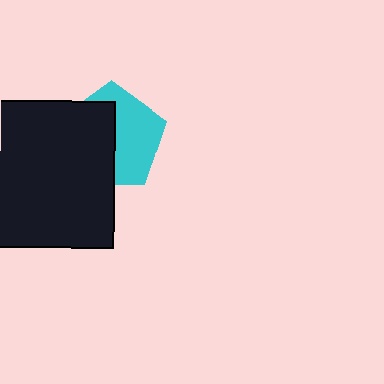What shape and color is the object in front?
The object in front is a black square.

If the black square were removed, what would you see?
You would see the complete cyan pentagon.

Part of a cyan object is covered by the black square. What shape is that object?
It is a pentagon.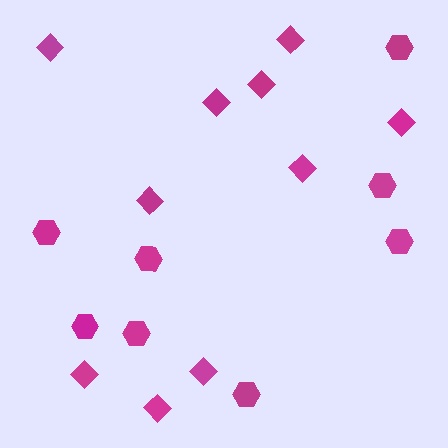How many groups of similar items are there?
There are 2 groups: one group of diamonds (10) and one group of hexagons (8).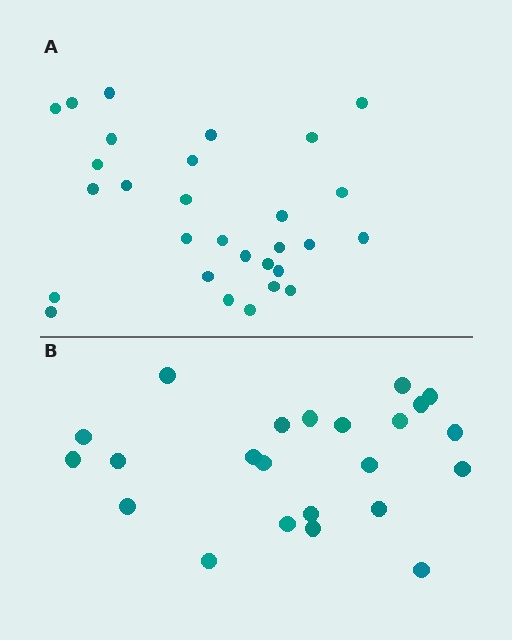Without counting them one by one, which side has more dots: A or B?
Region A (the top region) has more dots.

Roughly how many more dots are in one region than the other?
Region A has about 6 more dots than region B.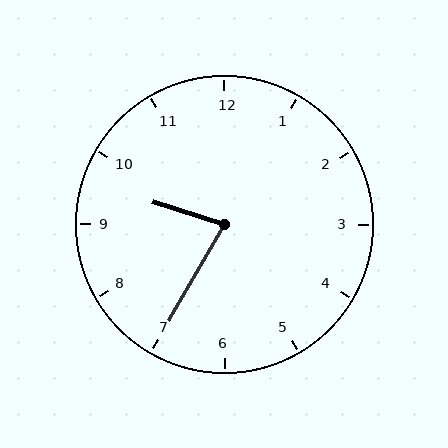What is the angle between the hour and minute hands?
Approximately 78 degrees.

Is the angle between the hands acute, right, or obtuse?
It is acute.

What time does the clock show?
9:35.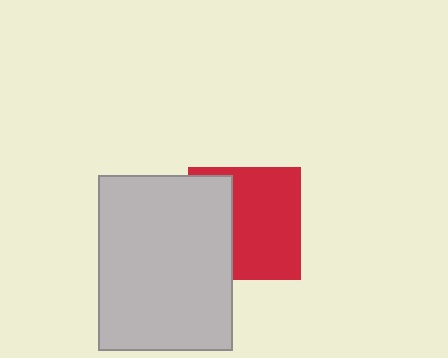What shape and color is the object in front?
The object in front is a light gray rectangle.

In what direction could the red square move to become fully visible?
The red square could move right. That would shift it out from behind the light gray rectangle entirely.